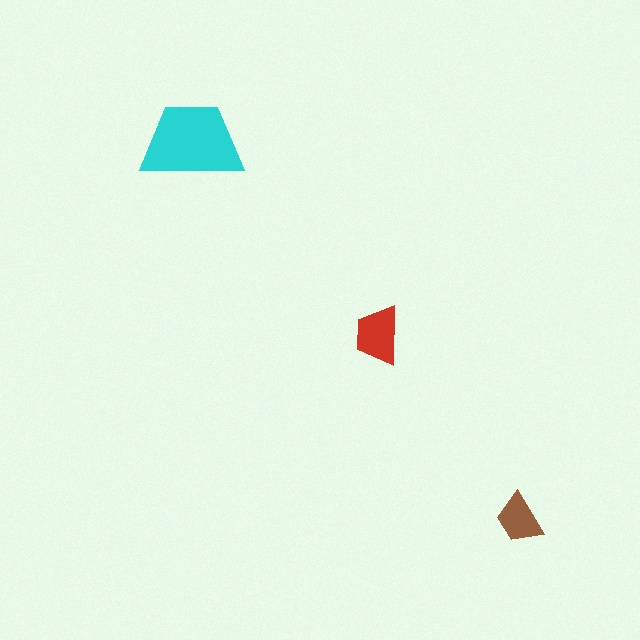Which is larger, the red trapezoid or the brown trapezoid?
The red one.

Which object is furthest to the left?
The cyan trapezoid is leftmost.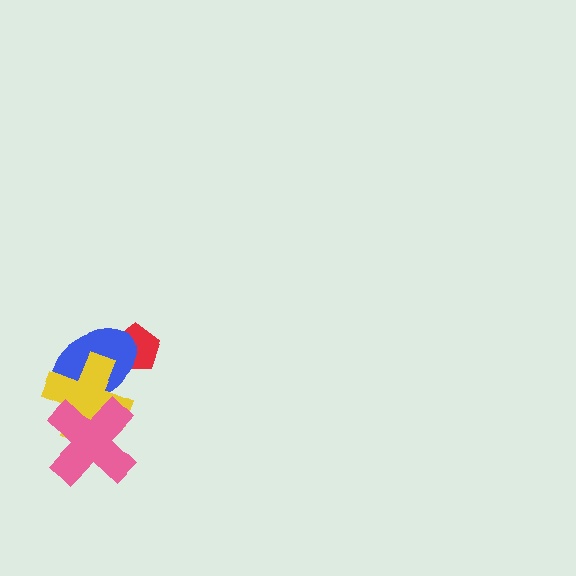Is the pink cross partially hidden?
No, no other shape covers it.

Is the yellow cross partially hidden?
Yes, it is partially covered by another shape.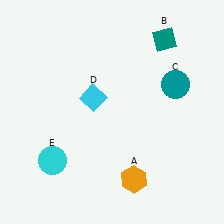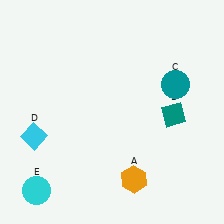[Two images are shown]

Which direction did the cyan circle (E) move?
The cyan circle (E) moved down.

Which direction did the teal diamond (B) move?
The teal diamond (B) moved down.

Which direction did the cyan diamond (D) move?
The cyan diamond (D) moved left.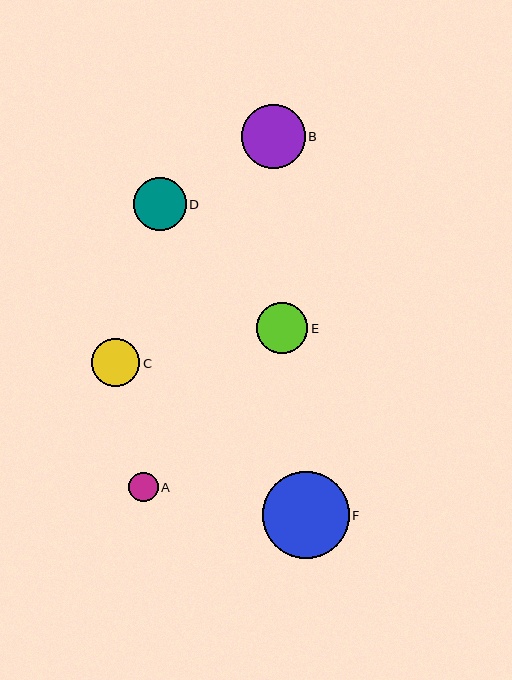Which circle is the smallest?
Circle A is the smallest with a size of approximately 29 pixels.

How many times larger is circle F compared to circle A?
Circle F is approximately 3.0 times the size of circle A.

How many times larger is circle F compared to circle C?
Circle F is approximately 1.8 times the size of circle C.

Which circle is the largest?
Circle F is the largest with a size of approximately 87 pixels.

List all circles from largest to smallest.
From largest to smallest: F, B, D, E, C, A.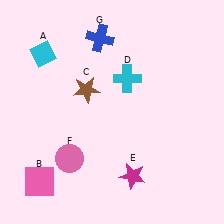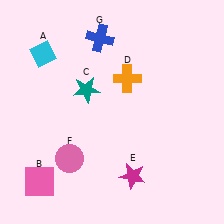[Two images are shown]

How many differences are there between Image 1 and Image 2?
There are 2 differences between the two images.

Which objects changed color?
C changed from brown to teal. D changed from cyan to orange.